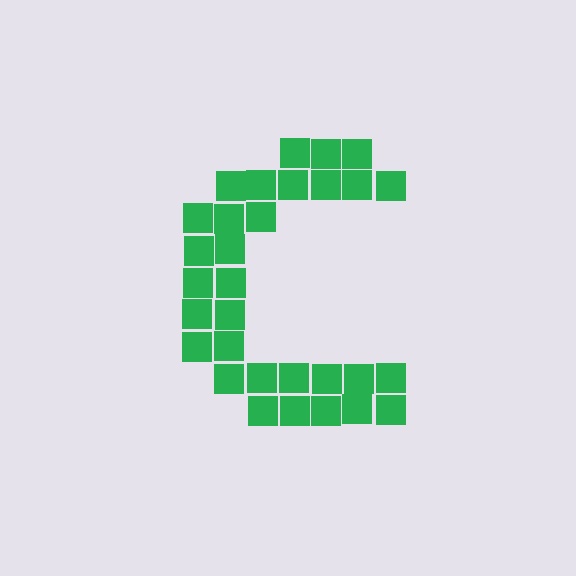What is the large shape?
The large shape is the letter C.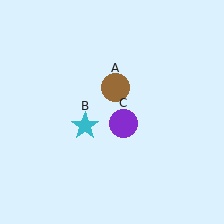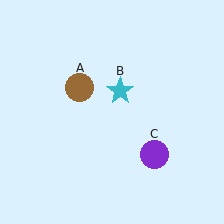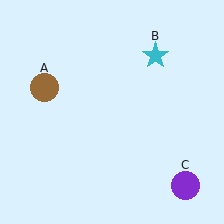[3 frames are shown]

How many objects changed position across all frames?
3 objects changed position: brown circle (object A), cyan star (object B), purple circle (object C).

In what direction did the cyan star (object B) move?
The cyan star (object B) moved up and to the right.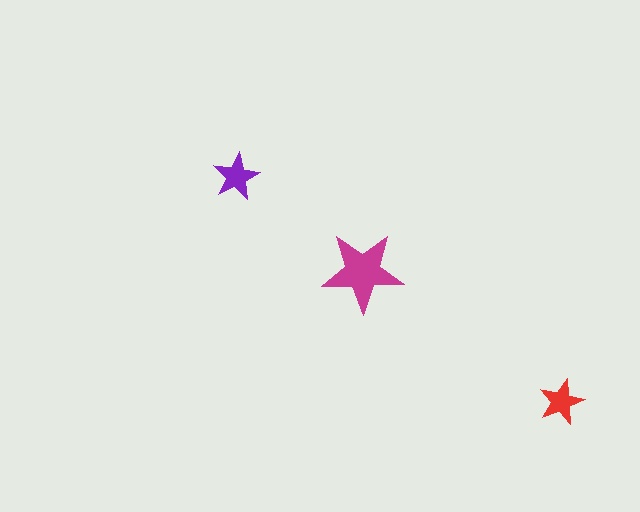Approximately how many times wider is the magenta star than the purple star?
About 1.5 times wider.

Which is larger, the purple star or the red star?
The purple one.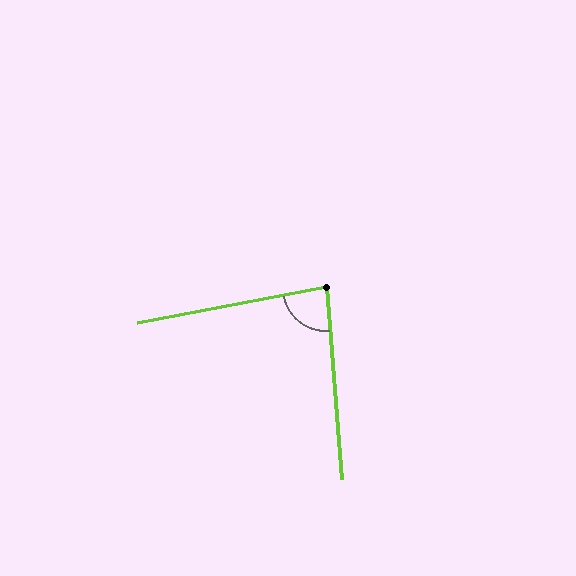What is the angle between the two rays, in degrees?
Approximately 84 degrees.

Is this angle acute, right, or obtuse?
It is acute.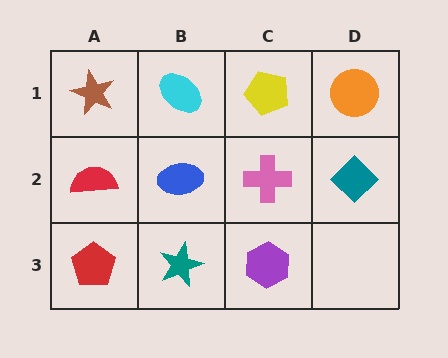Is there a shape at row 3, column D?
No, that cell is empty.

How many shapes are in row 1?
4 shapes.